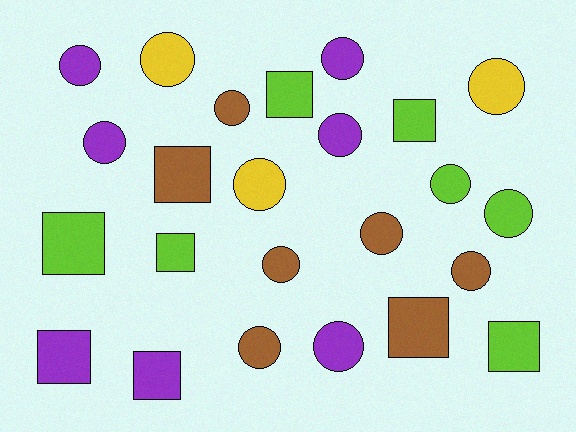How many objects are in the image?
There are 24 objects.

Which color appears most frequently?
Purple, with 7 objects.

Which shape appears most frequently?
Circle, with 15 objects.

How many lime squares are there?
There are 5 lime squares.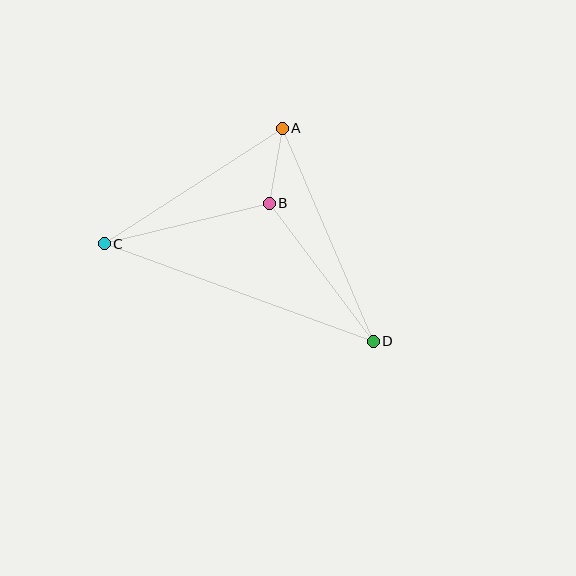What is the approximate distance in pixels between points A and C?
The distance between A and C is approximately 212 pixels.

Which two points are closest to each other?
Points A and B are closest to each other.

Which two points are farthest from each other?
Points C and D are farthest from each other.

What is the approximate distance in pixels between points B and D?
The distance between B and D is approximately 173 pixels.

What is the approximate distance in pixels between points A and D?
The distance between A and D is approximately 232 pixels.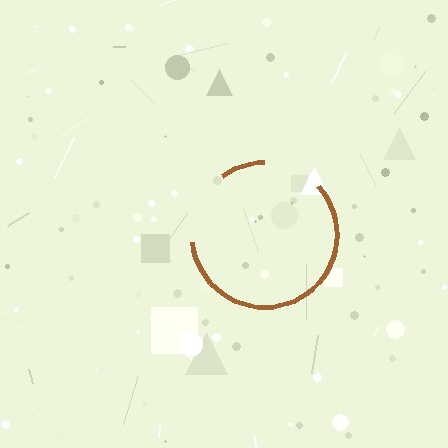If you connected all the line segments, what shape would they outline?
They would outline a circle.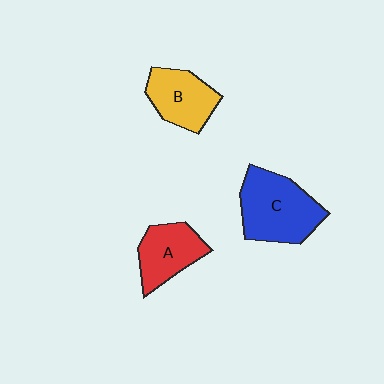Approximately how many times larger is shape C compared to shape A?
Approximately 1.5 times.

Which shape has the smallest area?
Shape A (red).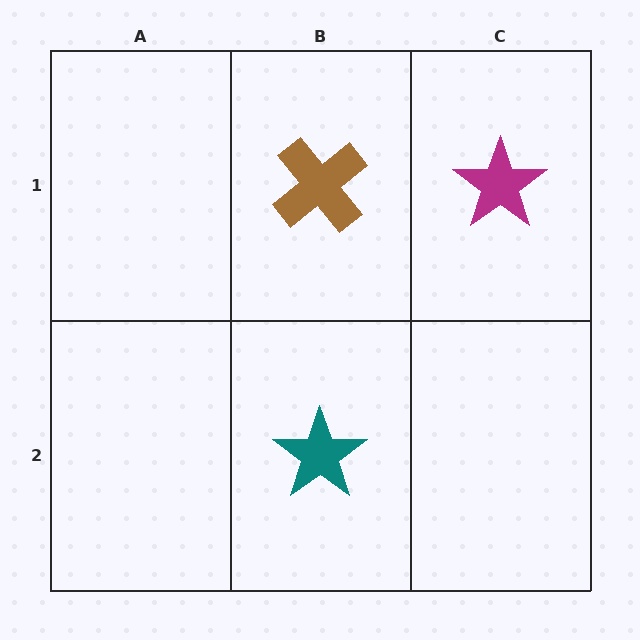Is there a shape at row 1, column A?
No, that cell is empty.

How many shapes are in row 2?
1 shape.